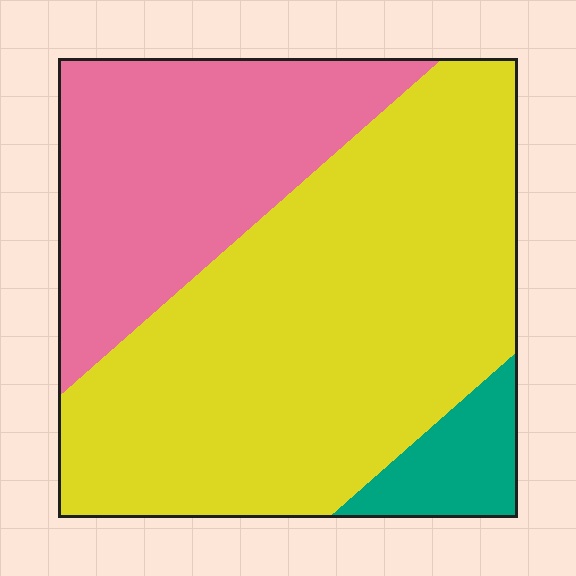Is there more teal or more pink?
Pink.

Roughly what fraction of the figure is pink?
Pink takes up about one third (1/3) of the figure.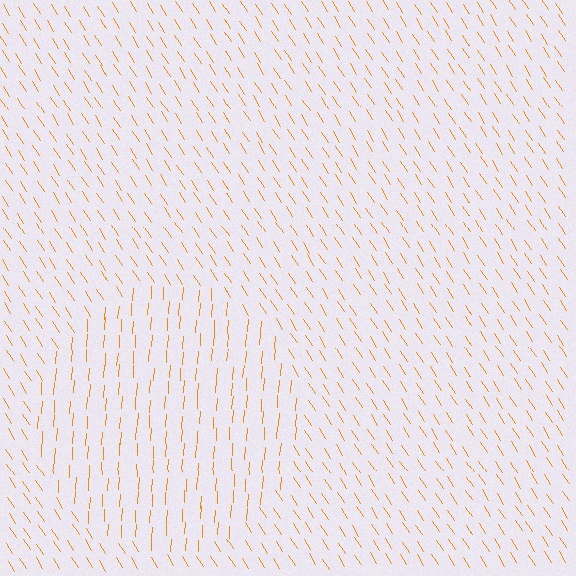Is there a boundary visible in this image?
Yes, there is a texture boundary formed by a change in line orientation.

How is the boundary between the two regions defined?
The boundary is defined purely by a change in line orientation (approximately 36 degrees difference). All lines are the same color and thickness.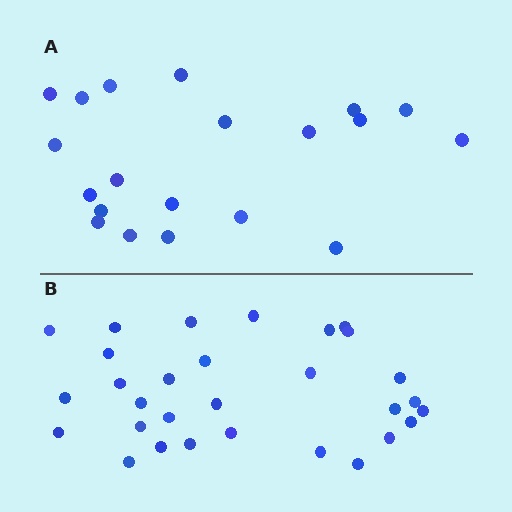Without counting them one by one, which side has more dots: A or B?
Region B (the bottom region) has more dots.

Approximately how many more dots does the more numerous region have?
Region B has roughly 10 or so more dots than region A.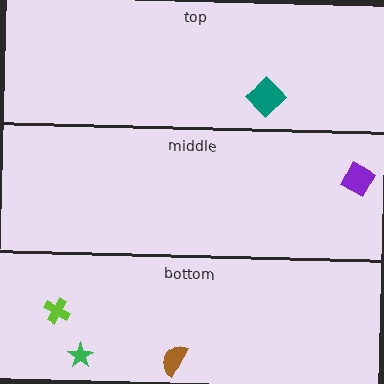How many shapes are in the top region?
1.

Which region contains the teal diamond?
The top region.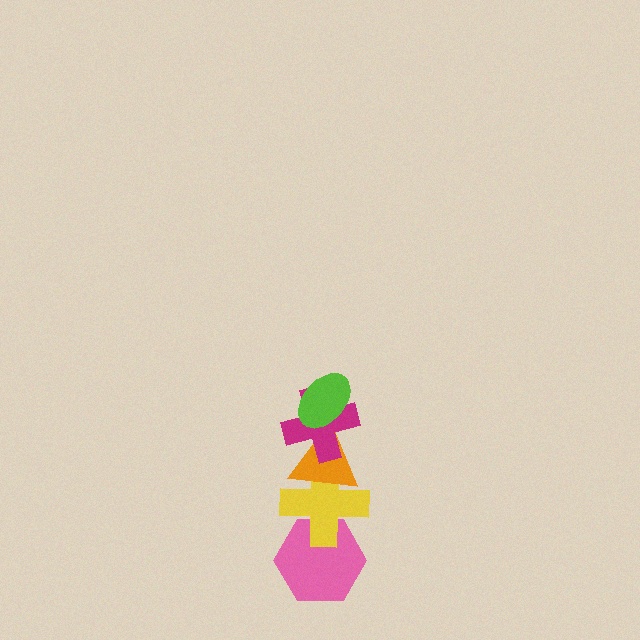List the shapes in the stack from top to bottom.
From top to bottom: the lime ellipse, the magenta cross, the orange triangle, the yellow cross, the pink hexagon.